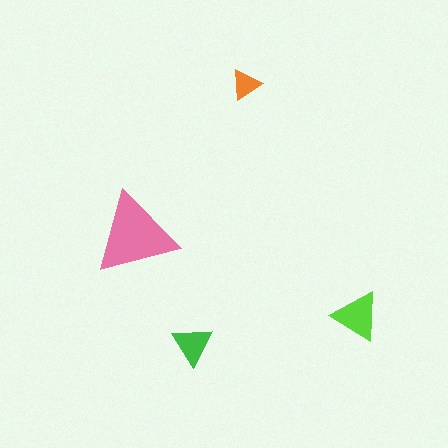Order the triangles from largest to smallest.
the pink one, the lime one, the green one, the orange one.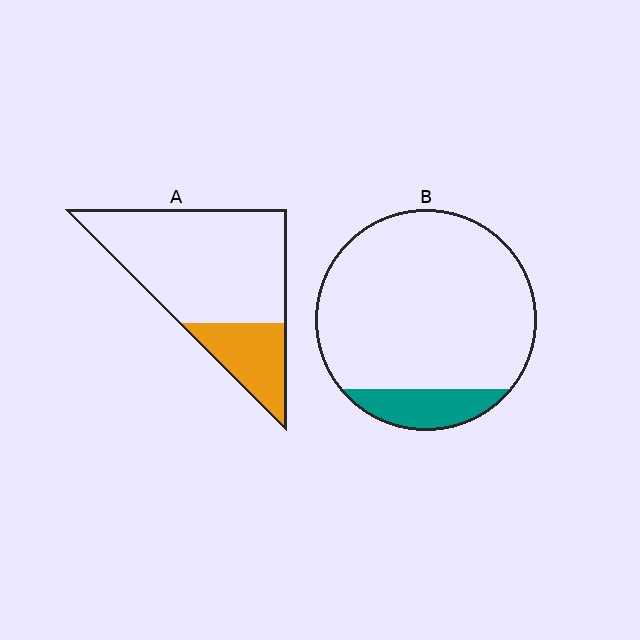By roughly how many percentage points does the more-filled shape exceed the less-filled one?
By roughly 10 percentage points (A over B).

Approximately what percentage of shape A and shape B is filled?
A is approximately 25% and B is approximately 15%.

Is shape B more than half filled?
No.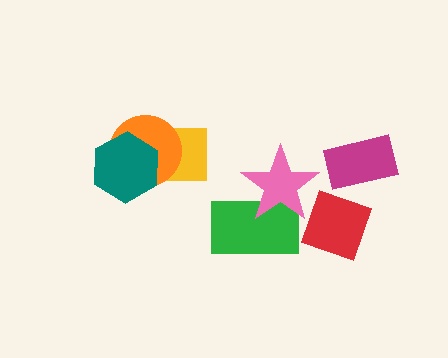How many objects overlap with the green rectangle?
1 object overlaps with the green rectangle.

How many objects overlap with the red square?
0 objects overlap with the red square.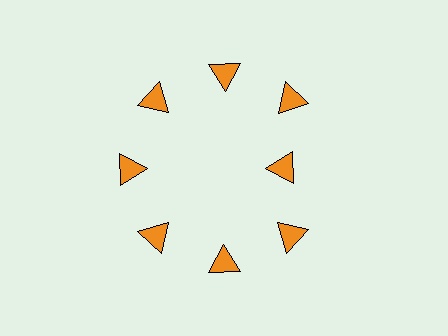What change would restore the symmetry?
The symmetry would be restored by moving it outward, back onto the ring so that all 8 triangles sit at equal angles and equal distance from the center.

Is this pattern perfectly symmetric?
No. The 8 orange triangles are arranged in a ring, but one element near the 3 o'clock position is pulled inward toward the center, breaking the 8-fold rotational symmetry.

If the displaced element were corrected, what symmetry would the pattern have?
It would have 8-fold rotational symmetry — the pattern would map onto itself every 45 degrees.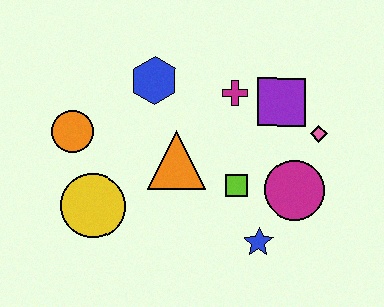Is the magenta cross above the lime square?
Yes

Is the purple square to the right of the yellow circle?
Yes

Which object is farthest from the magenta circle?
The orange circle is farthest from the magenta circle.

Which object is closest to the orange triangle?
The lime square is closest to the orange triangle.